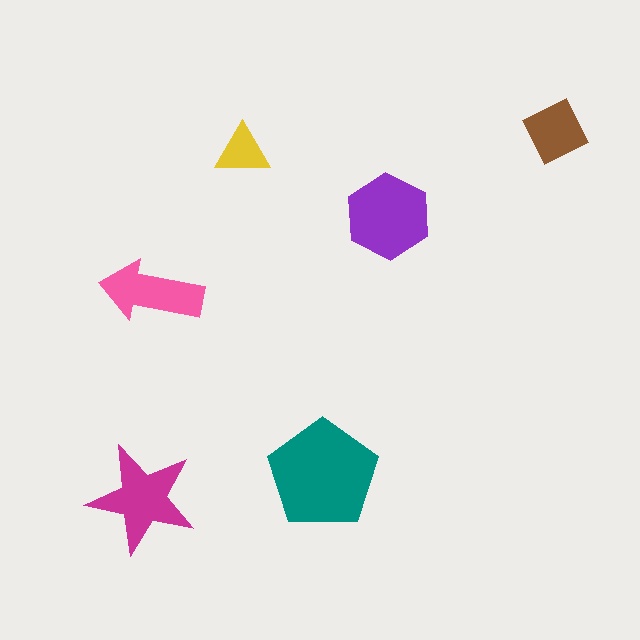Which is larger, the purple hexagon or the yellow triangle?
The purple hexagon.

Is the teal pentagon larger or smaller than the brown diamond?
Larger.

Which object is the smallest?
The yellow triangle.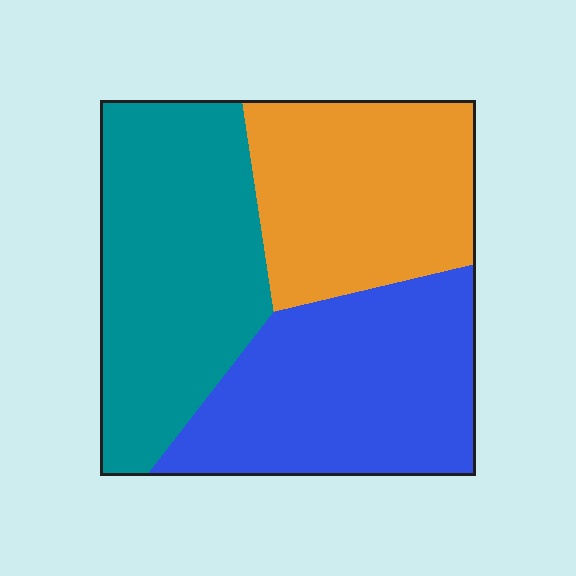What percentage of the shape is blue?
Blue covers 34% of the shape.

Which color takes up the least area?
Orange, at roughly 30%.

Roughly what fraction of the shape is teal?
Teal covers 36% of the shape.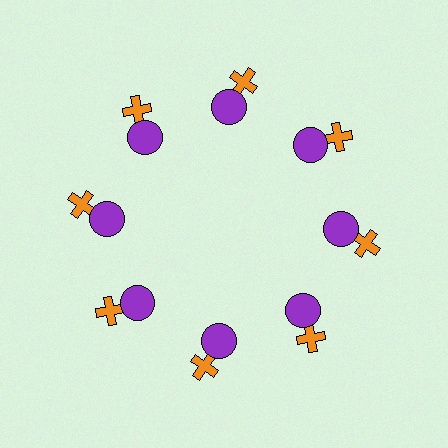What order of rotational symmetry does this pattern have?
This pattern has 8-fold rotational symmetry.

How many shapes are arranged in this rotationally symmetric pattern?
There are 16 shapes, arranged in 8 groups of 2.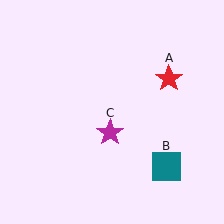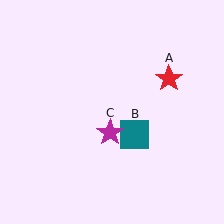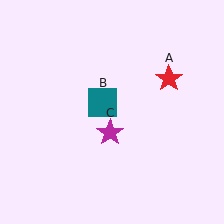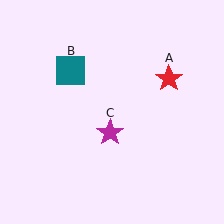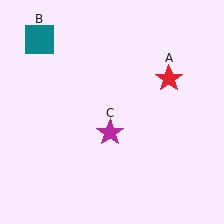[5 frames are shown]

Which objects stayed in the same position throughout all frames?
Red star (object A) and magenta star (object C) remained stationary.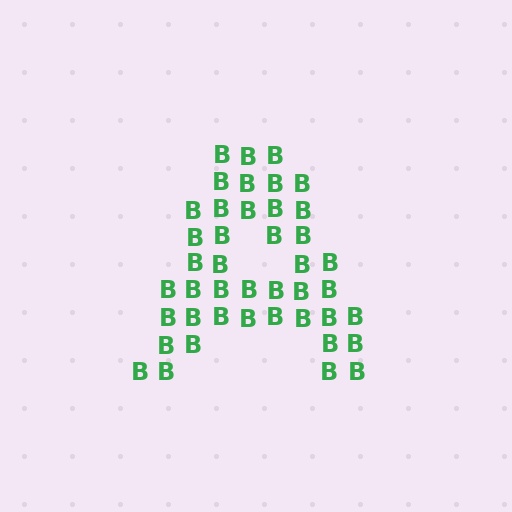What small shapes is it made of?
It is made of small letter B's.